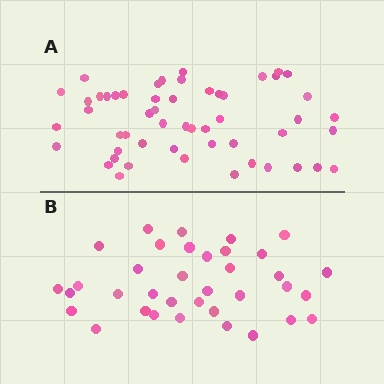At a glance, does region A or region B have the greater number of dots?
Region A (the top region) has more dots.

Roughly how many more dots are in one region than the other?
Region A has approximately 15 more dots than region B.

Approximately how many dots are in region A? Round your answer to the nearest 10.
About 50 dots. (The exact count is 53, which rounds to 50.)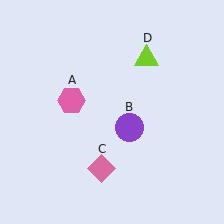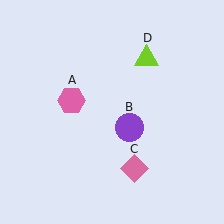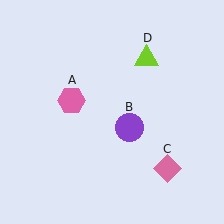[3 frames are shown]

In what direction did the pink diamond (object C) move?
The pink diamond (object C) moved right.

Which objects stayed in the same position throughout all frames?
Pink hexagon (object A) and purple circle (object B) and lime triangle (object D) remained stationary.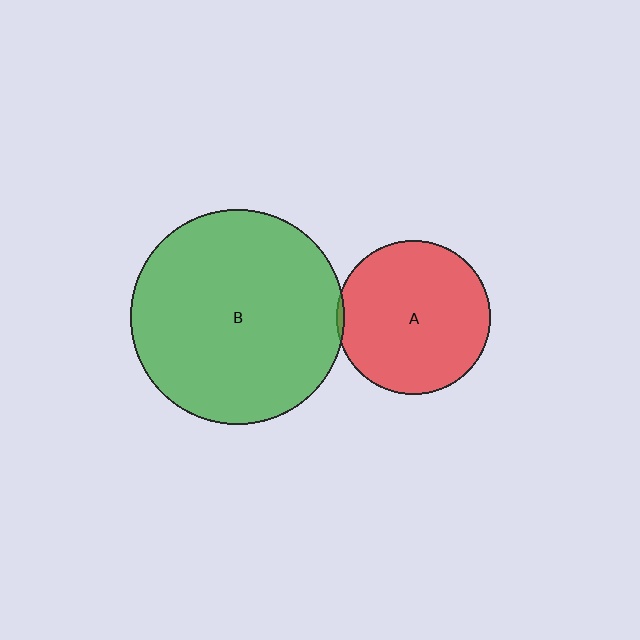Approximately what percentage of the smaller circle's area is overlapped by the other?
Approximately 5%.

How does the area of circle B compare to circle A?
Approximately 1.9 times.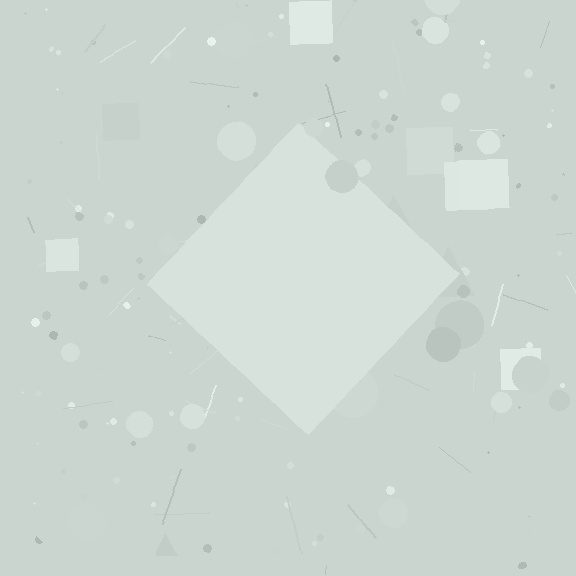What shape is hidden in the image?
A diamond is hidden in the image.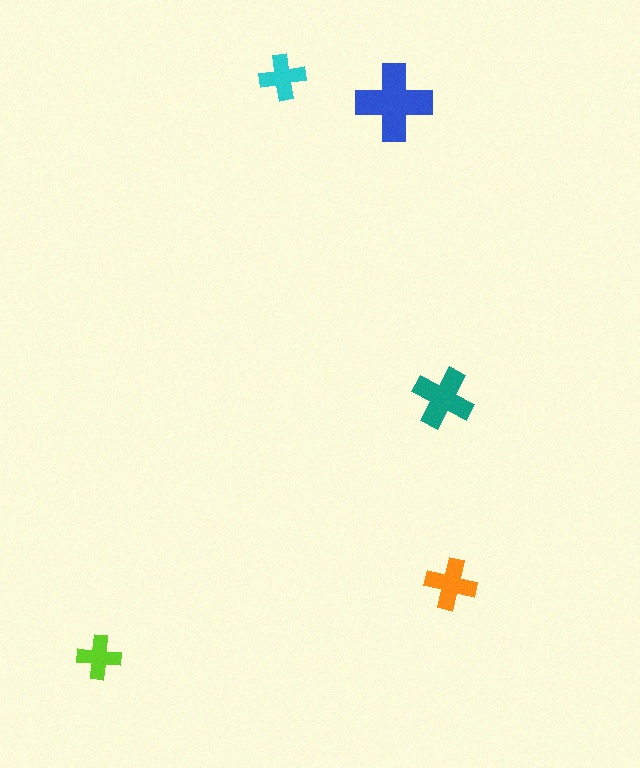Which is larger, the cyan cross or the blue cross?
The blue one.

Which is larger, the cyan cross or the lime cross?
The cyan one.